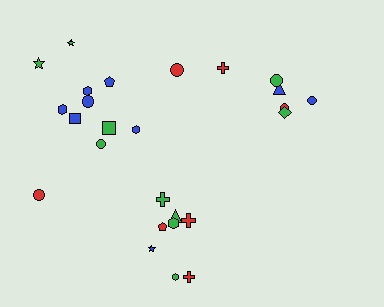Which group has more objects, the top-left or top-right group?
The top-left group.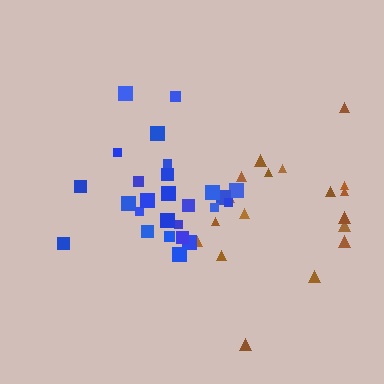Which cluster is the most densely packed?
Blue.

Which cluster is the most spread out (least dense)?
Brown.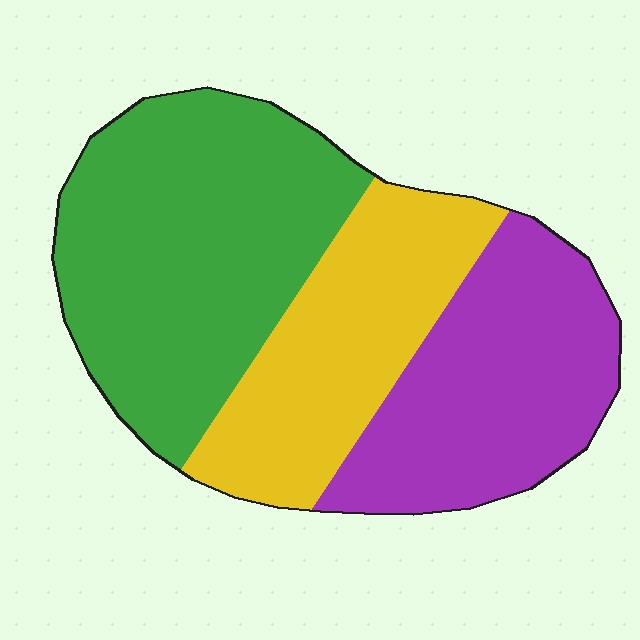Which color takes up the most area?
Green, at roughly 45%.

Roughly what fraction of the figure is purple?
Purple covers around 30% of the figure.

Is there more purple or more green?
Green.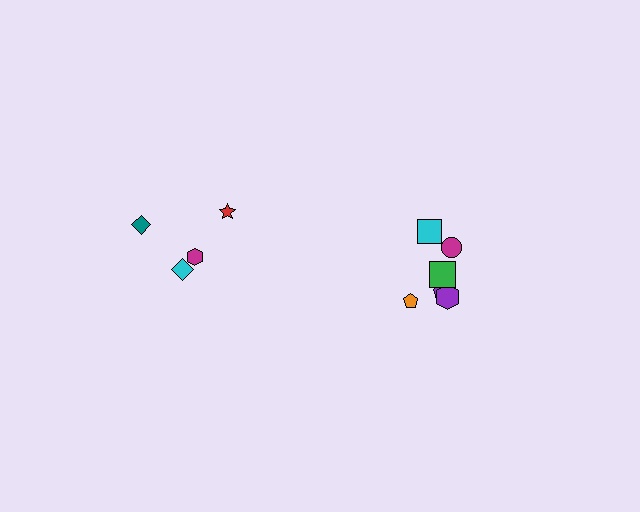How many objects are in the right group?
There are 6 objects.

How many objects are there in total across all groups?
There are 10 objects.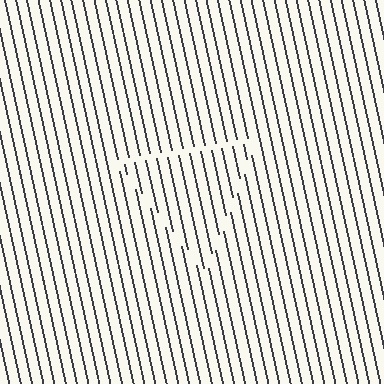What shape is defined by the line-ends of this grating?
An illusory triangle. The interior of the shape contains the same grating, shifted by half a period — the contour is defined by the phase discontinuity where line-ends from the inner and outer gratings abut.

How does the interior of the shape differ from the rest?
The interior of the shape contains the same grating, shifted by half a period — the contour is defined by the phase discontinuity where line-ends from the inner and outer gratings abut.